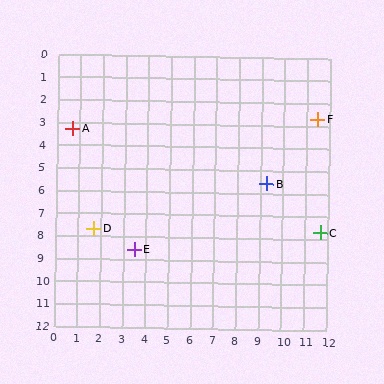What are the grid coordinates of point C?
Point C is at approximately (11.7, 7.7).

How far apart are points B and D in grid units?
Points B and D are about 7.9 grid units apart.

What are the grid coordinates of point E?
Point E is at approximately (3.5, 8.6).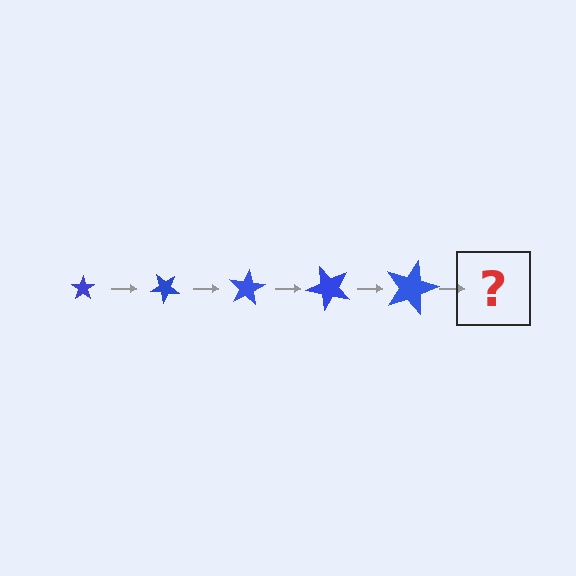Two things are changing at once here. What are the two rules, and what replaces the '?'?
The two rules are that the star grows larger each step and it rotates 40 degrees each step. The '?' should be a star, larger than the previous one and rotated 200 degrees from the start.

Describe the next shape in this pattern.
It should be a star, larger than the previous one and rotated 200 degrees from the start.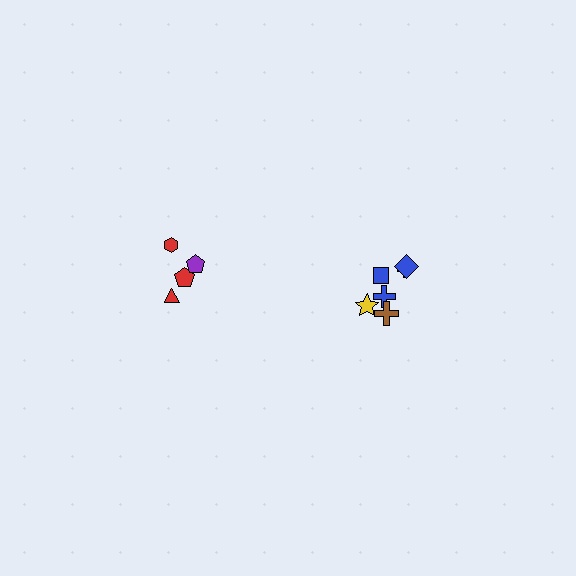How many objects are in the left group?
There are 4 objects.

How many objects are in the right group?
There are 6 objects.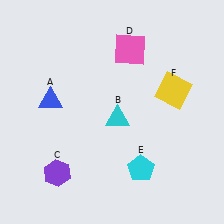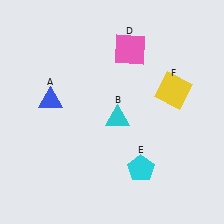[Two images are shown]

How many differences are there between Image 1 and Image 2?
There is 1 difference between the two images.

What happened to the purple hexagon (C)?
The purple hexagon (C) was removed in Image 2. It was in the bottom-left area of Image 1.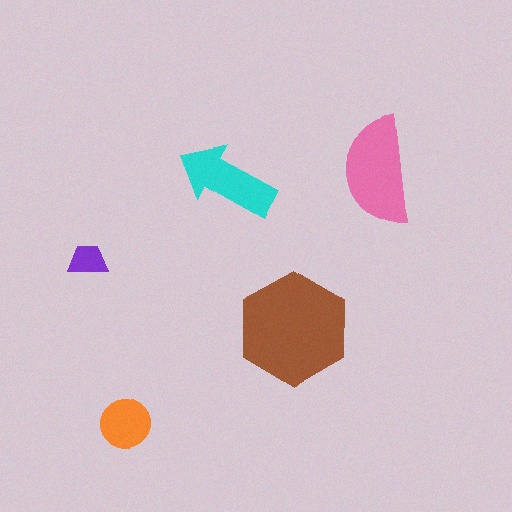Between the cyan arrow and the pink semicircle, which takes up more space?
The pink semicircle.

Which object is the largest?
The brown hexagon.